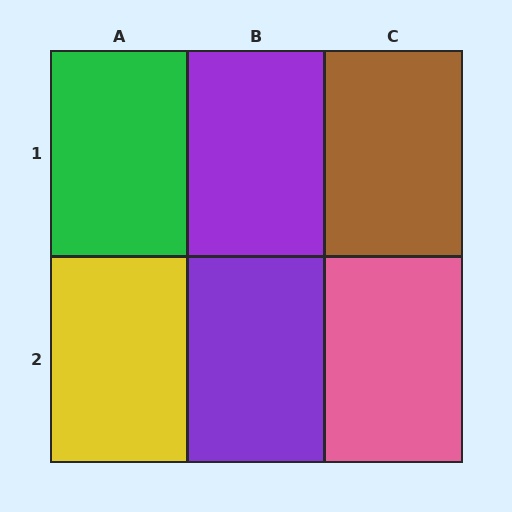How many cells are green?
1 cell is green.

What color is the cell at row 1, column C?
Brown.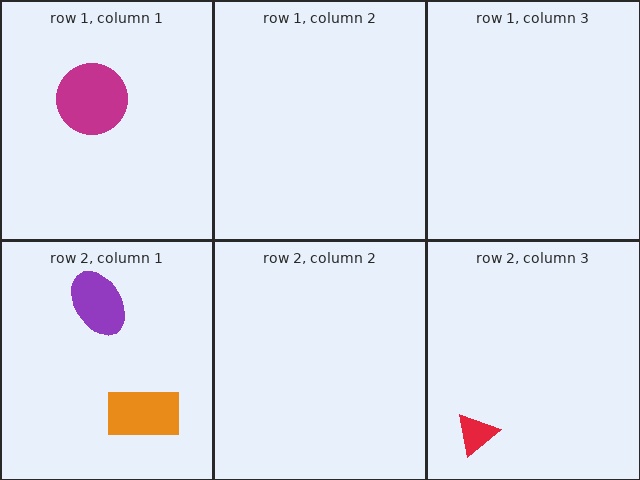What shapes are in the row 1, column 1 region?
The magenta circle.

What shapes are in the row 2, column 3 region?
The red triangle.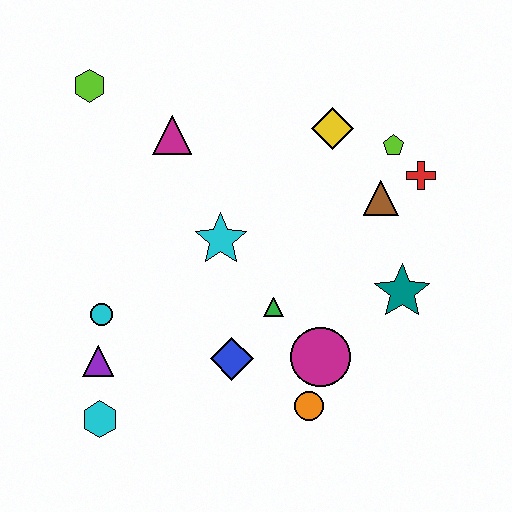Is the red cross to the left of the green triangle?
No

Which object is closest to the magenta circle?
The orange circle is closest to the magenta circle.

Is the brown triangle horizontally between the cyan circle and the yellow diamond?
No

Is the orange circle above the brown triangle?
No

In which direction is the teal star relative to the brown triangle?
The teal star is below the brown triangle.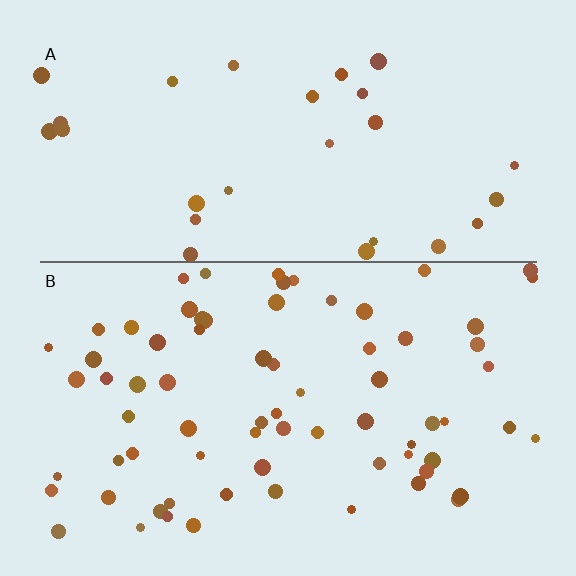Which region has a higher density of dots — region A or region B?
B (the bottom).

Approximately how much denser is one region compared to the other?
Approximately 2.4× — region B over region A.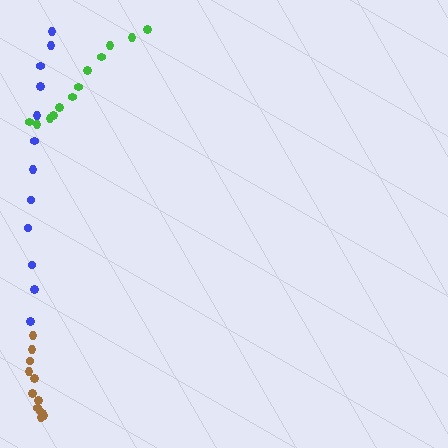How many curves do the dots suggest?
There are 3 distinct paths.